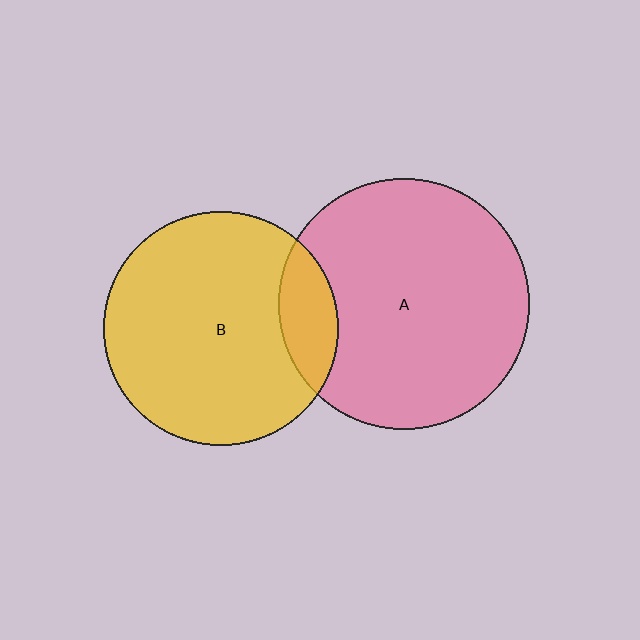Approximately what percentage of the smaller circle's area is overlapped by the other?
Approximately 15%.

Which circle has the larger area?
Circle A (pink).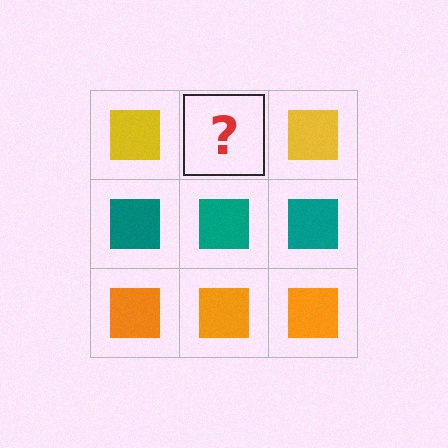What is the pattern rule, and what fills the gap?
The rule is that each row has a consistent color. The gap should be filled with a yellow square.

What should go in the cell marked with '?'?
The missing cell should contain a yellow square.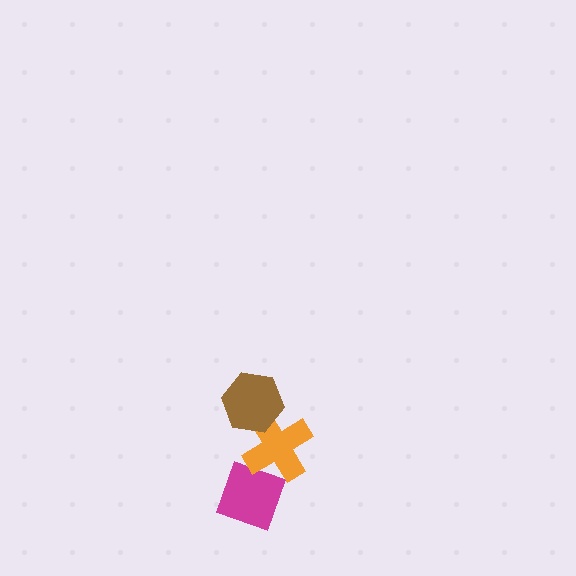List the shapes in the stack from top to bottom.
From top to bottom: the brown hexagon, the orange cross, the magenta diamond.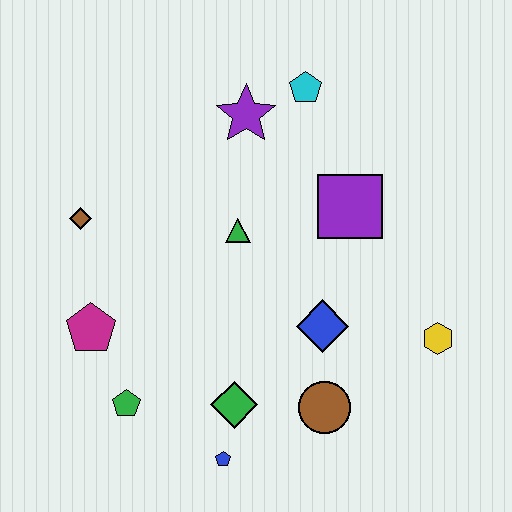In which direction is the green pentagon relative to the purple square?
The green pentagon is to the left of the purple square.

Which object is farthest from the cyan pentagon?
The blue pentagon is farthest from the cyan pentagon.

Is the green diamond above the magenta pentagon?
No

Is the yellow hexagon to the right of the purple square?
Yes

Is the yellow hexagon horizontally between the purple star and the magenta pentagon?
No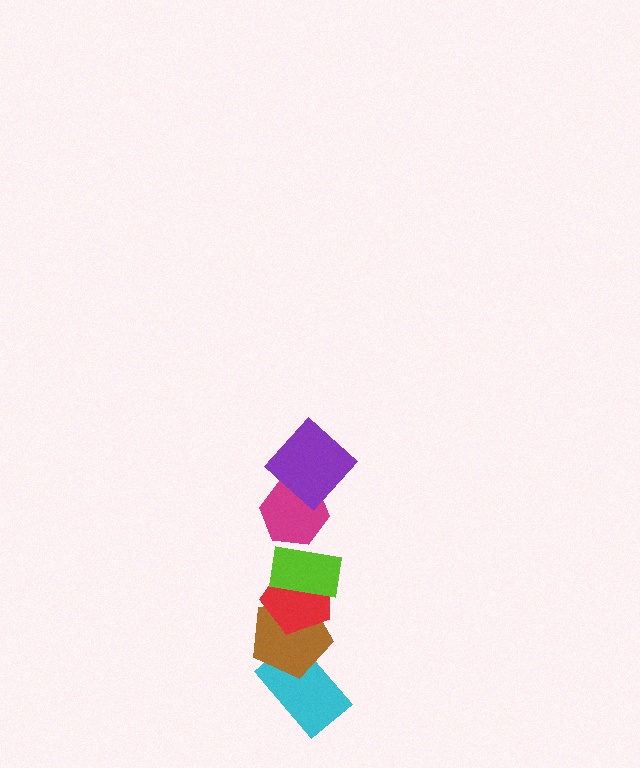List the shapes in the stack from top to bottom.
From top to bottom: the purple diamond, the magenta hexagon, the lime rectangle, the red pentagon, the brown pentagon, the cyan rectangle.